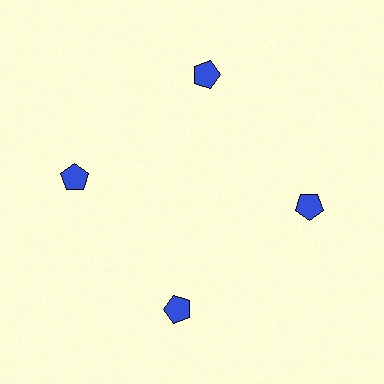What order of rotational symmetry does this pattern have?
This pattern has 4-fold rotational symmetry.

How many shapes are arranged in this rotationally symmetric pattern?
There are 4 shapes, arranged in 4 groups of 1.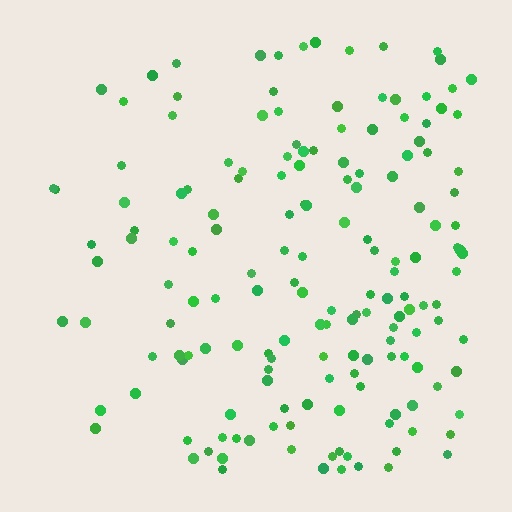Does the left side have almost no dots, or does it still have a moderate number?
Still a moderate number, just noticeably fewer than the right.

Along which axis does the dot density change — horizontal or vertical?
Horizontal.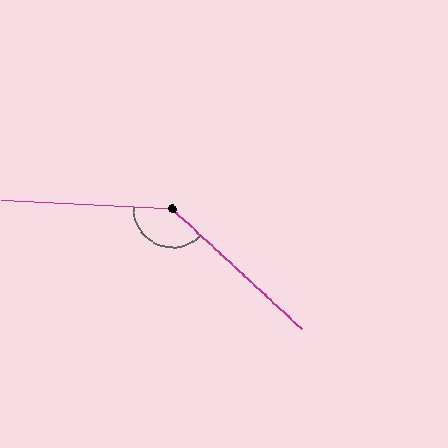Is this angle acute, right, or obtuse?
It is obtuse.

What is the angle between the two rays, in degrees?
Approximately 140 degrees.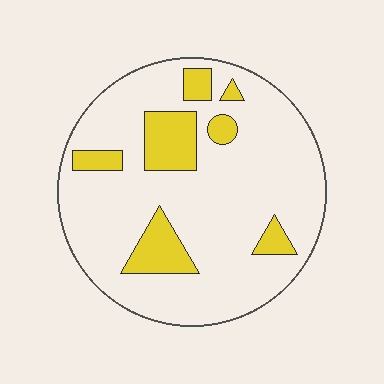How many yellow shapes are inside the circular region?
7.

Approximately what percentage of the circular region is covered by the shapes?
Approximately 20%.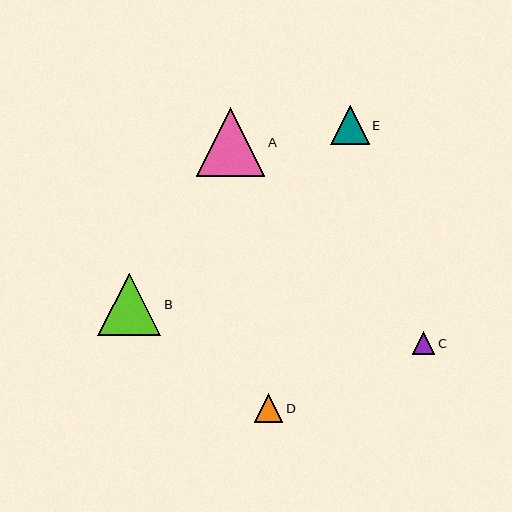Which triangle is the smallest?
Triangle C is the smallest with a size of approximately 22 pixels.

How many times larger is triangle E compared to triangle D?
Triangle E is approximately 1.3 times the size of triangle D.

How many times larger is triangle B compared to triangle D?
Triangle B is approximately 2.2 times the size of triangle D.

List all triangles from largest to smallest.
From largest to smallest: A, B, E, D, C.